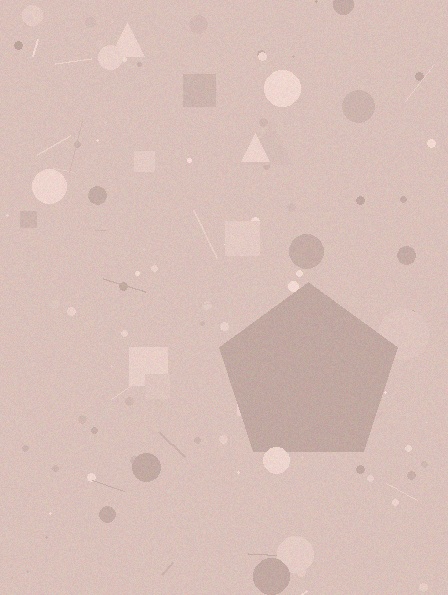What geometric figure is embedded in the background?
A pentagon is embedded in the background.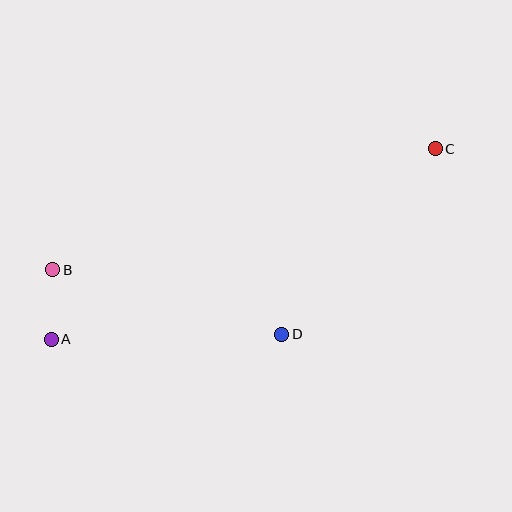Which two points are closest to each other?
Points A and B are closest to each other.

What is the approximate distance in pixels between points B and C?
The distance between B and C is approximately 401 pixels.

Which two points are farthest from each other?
Points A and C are farthest from each other.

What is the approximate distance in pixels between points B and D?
The distance between B and D is approximately 238 pixels.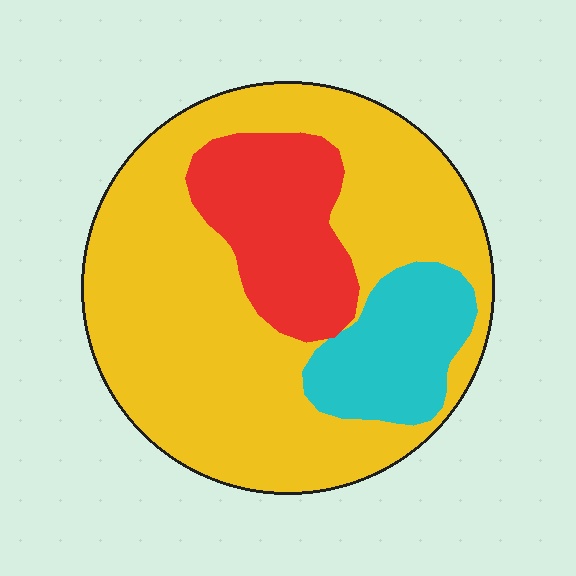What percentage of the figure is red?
Red takes up less than a quarter of the figure.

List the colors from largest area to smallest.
From largest to smallest: yellow, red, cyan.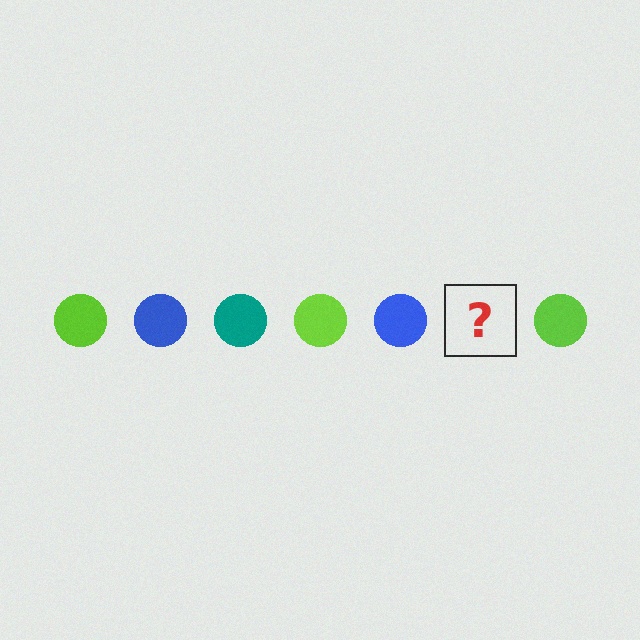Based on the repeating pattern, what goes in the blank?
The blank should be a teal circle.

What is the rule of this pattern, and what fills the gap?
The rule is that the pattern cycles through lime, blue, teal circles. The gap should be filled with a teal circle.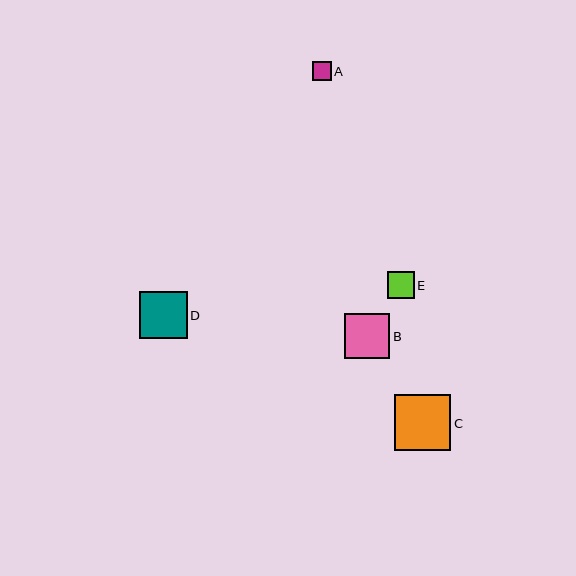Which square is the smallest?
Square A is the smallest with a size of approximately 19 pixels.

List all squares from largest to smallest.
From largest to smallest: C, D, B, E, A.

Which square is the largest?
Square C is the largest with a size of approximately 56 pixels.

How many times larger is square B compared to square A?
Square B is approximately 2.4 times the size of square A.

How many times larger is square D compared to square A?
Square D is approximately 2.5 times the size of square A.